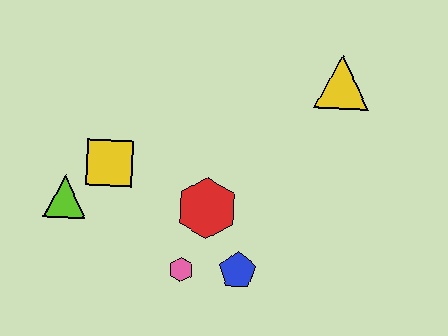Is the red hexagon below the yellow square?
Yes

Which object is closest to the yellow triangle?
The red hexagon is closest to the yellow triangle.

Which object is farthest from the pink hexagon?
The yellow triangle is farthest from the pink hexagon.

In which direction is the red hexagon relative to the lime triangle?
The red hexagon is to the right of the lime triangle.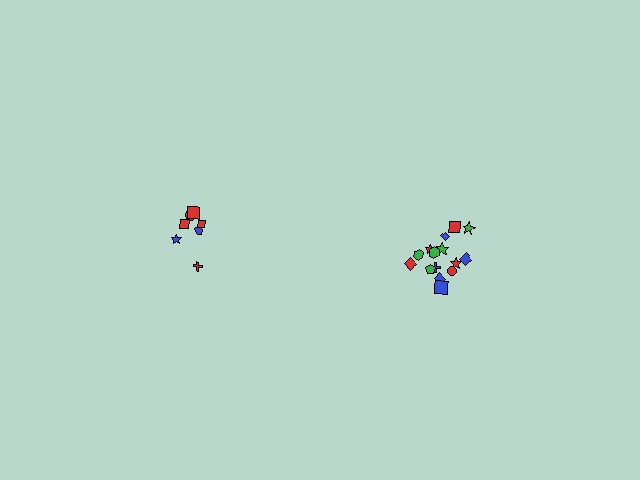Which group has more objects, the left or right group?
The right group.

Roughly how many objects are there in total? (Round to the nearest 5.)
Roughly 20 objects in total.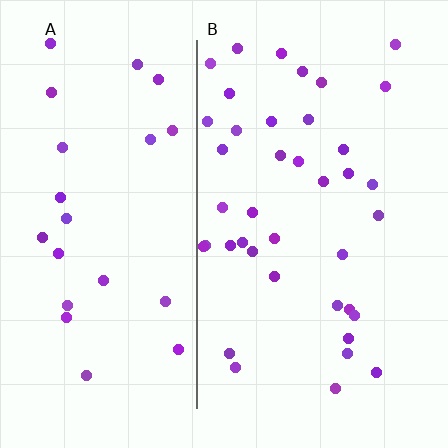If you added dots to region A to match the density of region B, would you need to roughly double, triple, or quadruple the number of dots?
Approximately double.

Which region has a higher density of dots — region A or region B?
B (the right).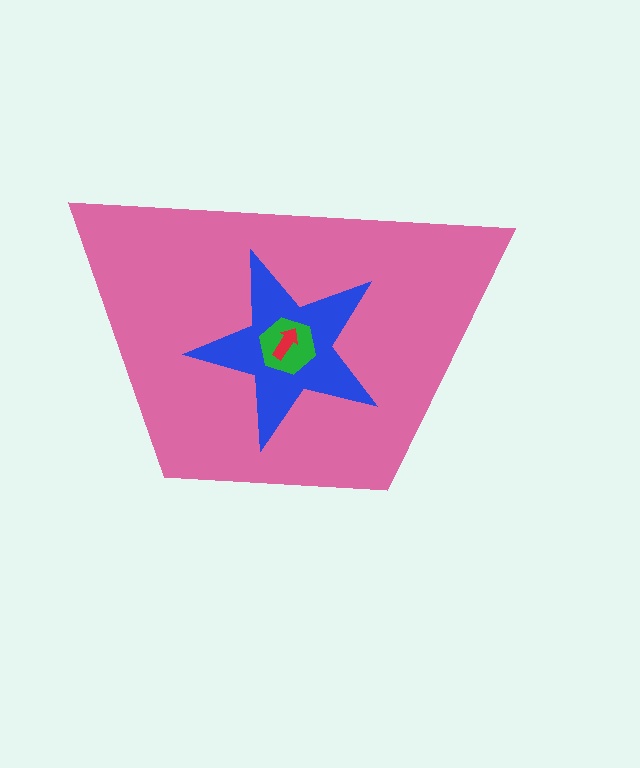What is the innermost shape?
The red arrow.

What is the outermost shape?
The pink trapezoid.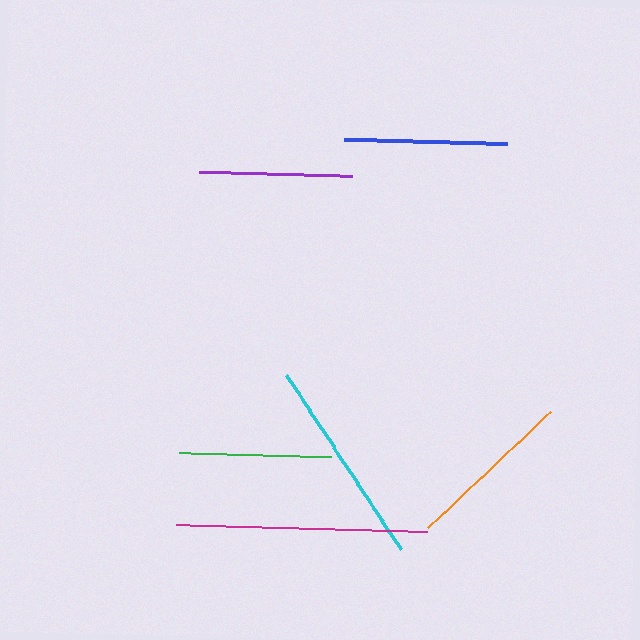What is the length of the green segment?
The green segment is approximately 151 pixels long.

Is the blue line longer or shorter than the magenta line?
The magenta line is longer than the blue line.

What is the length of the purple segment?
The purple segment is approximately 153 pixels long.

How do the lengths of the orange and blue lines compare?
The orange and blue lines are approximately the same length.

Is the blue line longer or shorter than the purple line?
The blue line is longer than the purple line.